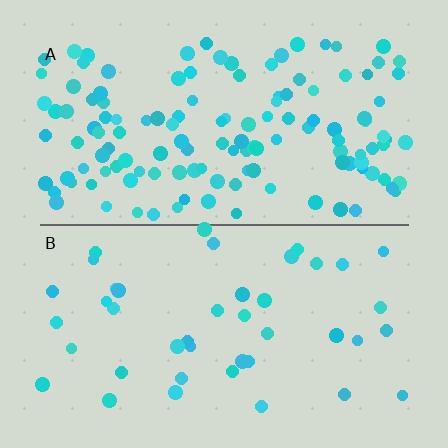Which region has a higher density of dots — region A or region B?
A (the top).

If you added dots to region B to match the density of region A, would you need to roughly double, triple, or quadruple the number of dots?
Approximately triple.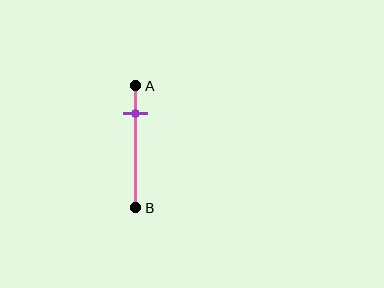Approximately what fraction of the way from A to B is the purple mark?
The purple mark is approximately 25% of the way from A to B.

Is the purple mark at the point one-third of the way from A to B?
No, the mark is at about 25% from A, not at the 33% one-third point.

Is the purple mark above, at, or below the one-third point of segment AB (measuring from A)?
The purple mark is above the one-third point of segment AB.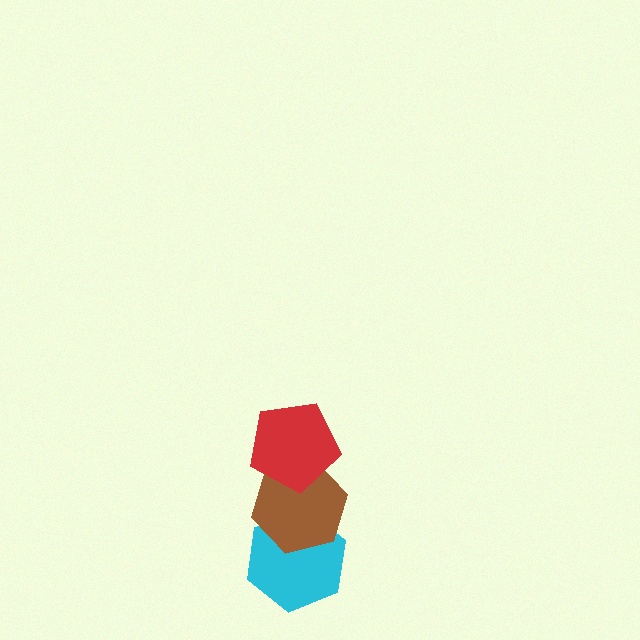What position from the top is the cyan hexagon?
The cyan hexagon is 3rd from the top.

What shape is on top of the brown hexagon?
The red pentagon is on top of the brown hexagon.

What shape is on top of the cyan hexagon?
The brown hexagon is on top of the cyan hexagon.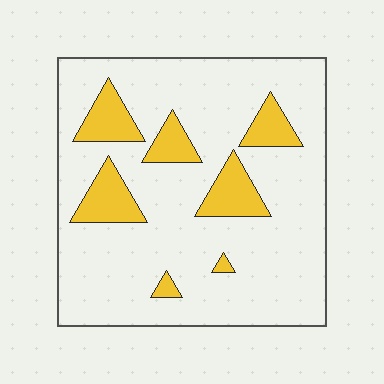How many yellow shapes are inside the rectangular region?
7.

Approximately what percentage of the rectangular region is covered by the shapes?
Approximately 15%.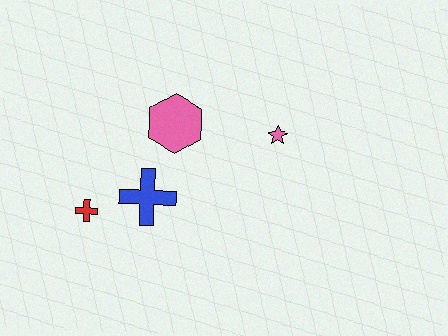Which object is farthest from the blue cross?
The pink star is farthest from the blue cross.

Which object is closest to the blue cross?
The red cross is closest to the blue cross.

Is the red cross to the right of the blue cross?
No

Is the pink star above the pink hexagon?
No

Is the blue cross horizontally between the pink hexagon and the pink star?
No